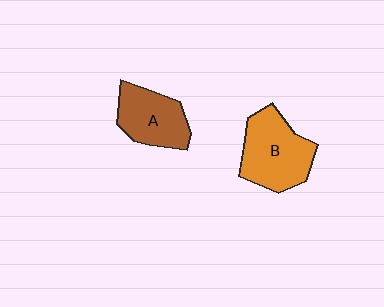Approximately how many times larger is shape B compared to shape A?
Approximately 1.3 times.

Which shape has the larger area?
Shape B (orange).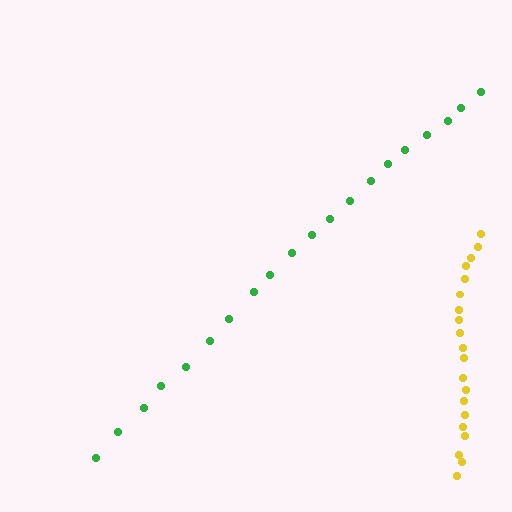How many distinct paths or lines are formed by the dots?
There are 2 distinct paths.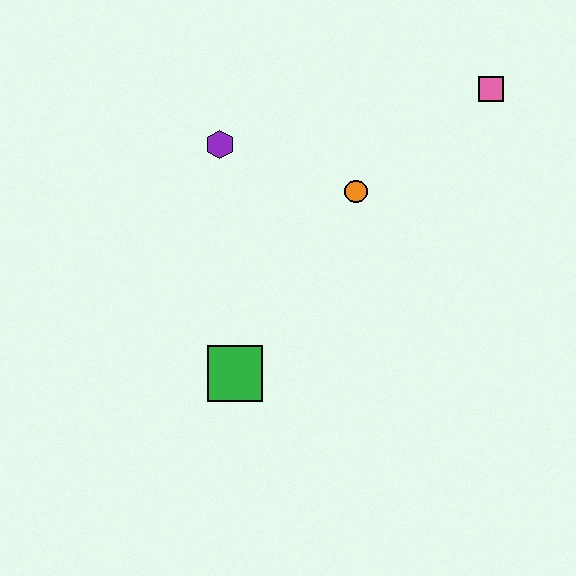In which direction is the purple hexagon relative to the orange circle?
The purple hexagon is to the left of the orange circle.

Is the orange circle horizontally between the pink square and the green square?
Yes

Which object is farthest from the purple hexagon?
The pink square is farthest from the purple hexagon.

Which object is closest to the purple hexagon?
The orange circle is closest to the purple hexagon.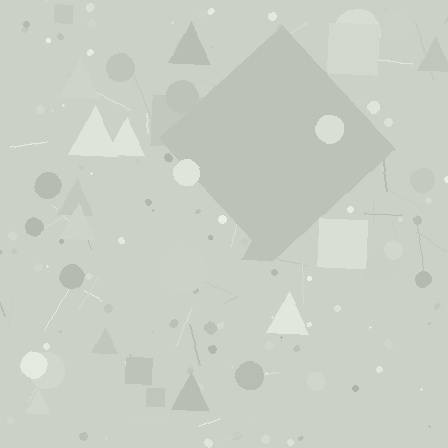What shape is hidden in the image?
A diamond is hidden in the image.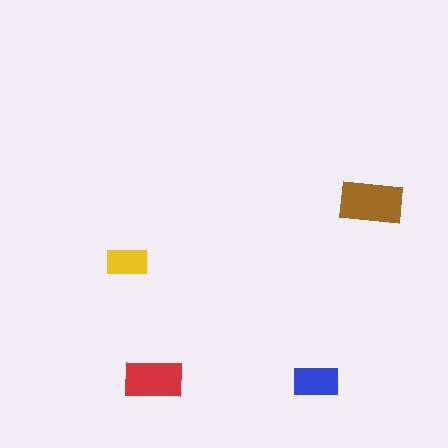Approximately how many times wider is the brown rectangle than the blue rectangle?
About 1.5 times wider.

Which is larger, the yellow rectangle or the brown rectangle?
The brown one.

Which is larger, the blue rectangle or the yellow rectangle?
The blue one.